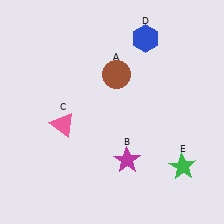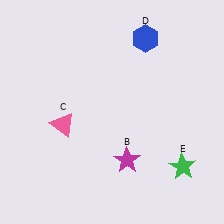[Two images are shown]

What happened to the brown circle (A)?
The brown circle (A) was removed in Image 2. It was in the top-right area of Image 1.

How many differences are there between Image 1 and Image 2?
There is 1 difference between the two images.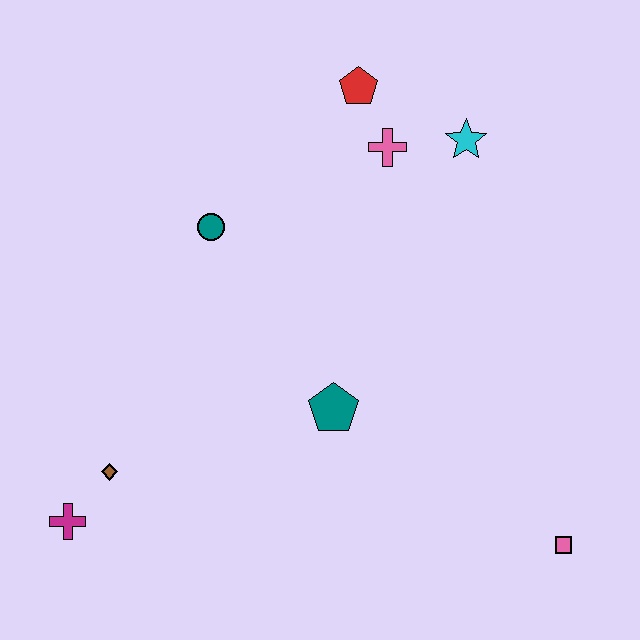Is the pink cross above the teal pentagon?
Yes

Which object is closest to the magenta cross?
The brown diamond is closest to the magenta cross.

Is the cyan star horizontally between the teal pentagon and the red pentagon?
No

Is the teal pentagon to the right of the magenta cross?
Yes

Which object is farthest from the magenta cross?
The cyan star is farthest from the magenta cross.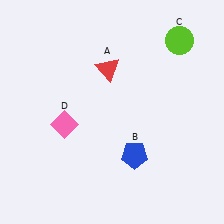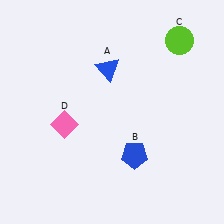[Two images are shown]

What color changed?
The triangle (A) changed from red in Image 1 to blue in Image 2.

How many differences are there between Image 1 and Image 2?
There is 1 difference between the two images.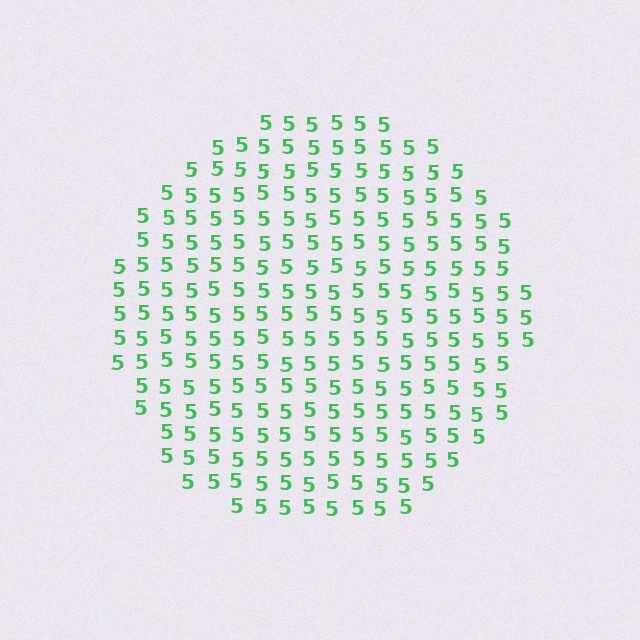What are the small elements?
The small elements are digit 5's.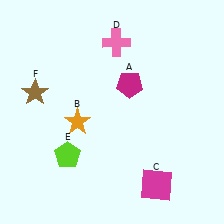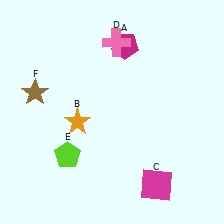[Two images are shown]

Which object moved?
The magenta pentagon (A) moved up.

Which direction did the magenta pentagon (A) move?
The magenta pentagon (A) moved up.